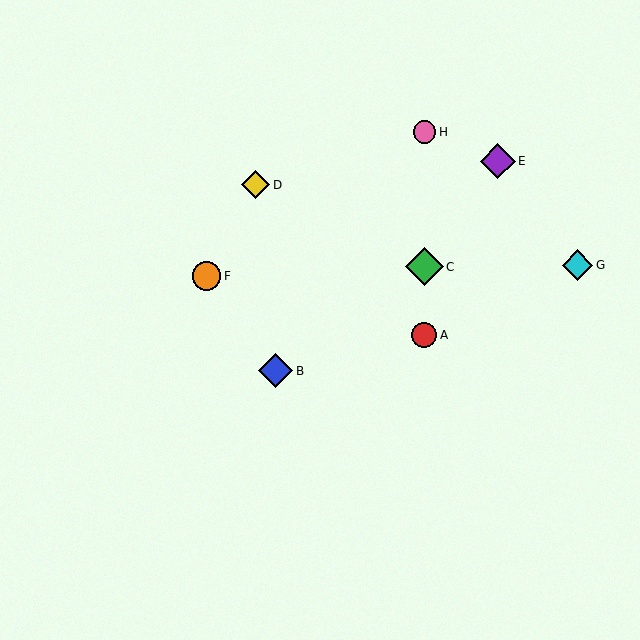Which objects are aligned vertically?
Objects A, C, H are aligned vertically.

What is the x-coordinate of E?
Object E is at x≈498.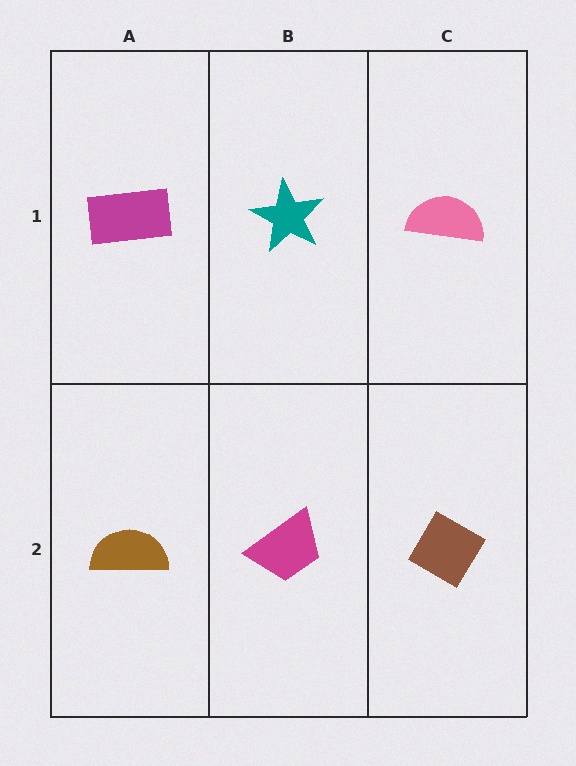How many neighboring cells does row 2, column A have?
2.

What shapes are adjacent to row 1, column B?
A magenta trapezoid (row 2, column B), a magenta rectangle (row 1, column A), a pink semicircle (row 1, column C).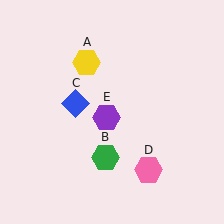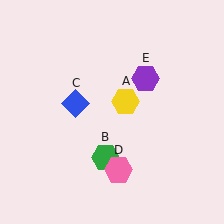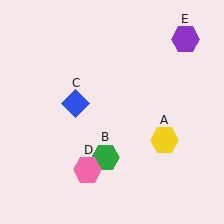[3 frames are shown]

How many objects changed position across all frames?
3 objects changed position: yellow hexagon (object A), pink hexagon (object D), purple hexagon (object E).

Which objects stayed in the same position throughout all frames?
Green hexagon (object B) and blue diamond (object C) remained stationary.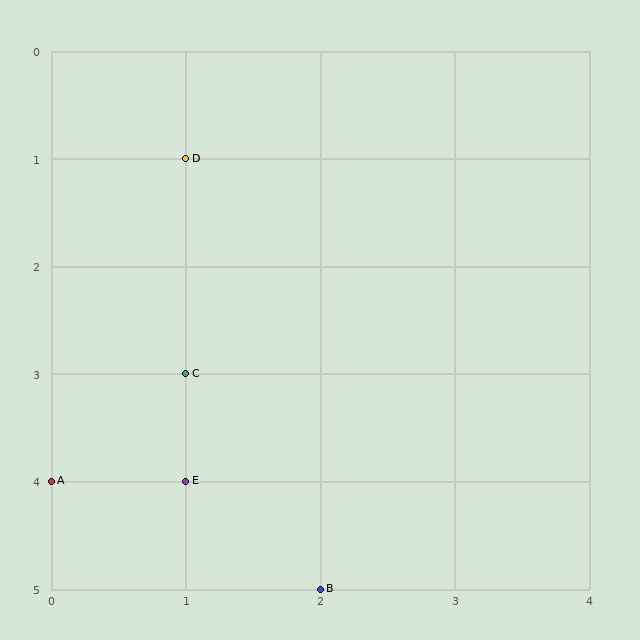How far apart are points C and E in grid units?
Points C and E are 1 row apart.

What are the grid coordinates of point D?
Point D is at grid coordinates (1, 1).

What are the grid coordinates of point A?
Point A is at grid coordinates (0, 4).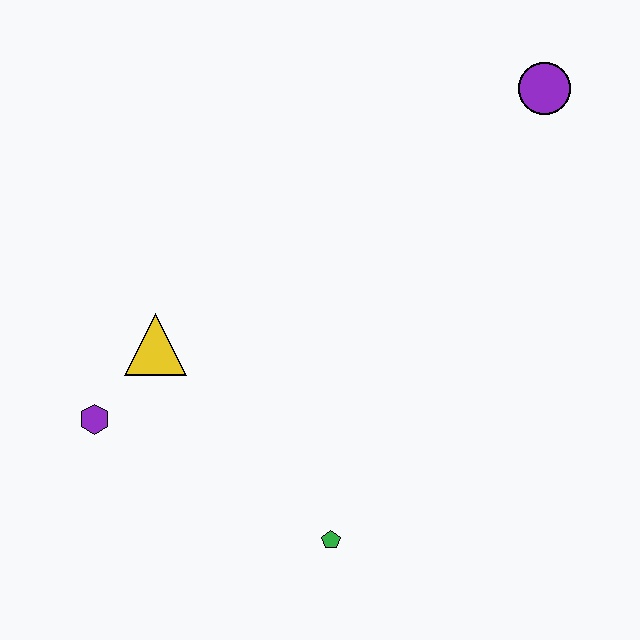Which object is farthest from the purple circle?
The purple hexagon is farthest from the purple circle.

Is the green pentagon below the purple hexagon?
Yes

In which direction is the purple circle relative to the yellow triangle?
The purple circle is to the right of the yellow triangle.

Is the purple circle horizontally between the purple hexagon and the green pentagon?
No